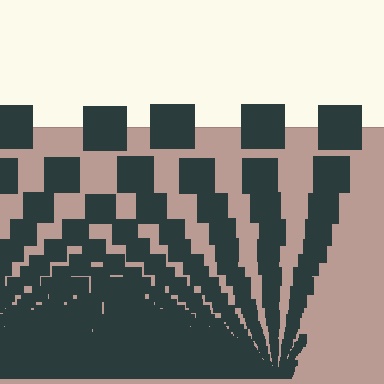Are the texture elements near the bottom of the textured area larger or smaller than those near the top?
Smaller. The gradient is inverted — elements near the bottom are smaller and denser.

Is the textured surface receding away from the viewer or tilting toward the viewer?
The surface appears to tilt toward the viewer. Texture elements get larger and sparser toward the top.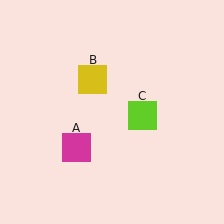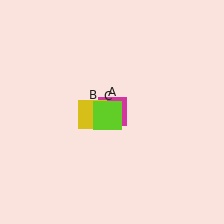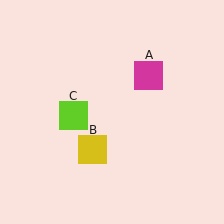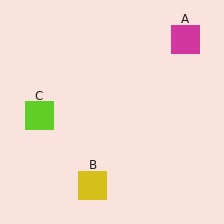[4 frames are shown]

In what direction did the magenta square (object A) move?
The magenta square (object A) moved up and to the right.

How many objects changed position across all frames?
3 objects changed position: magenta square (object A), yellow square (object B), lime square (object C).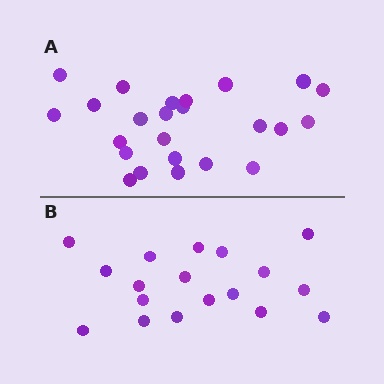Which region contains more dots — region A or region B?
Region A (the top region) has more dots.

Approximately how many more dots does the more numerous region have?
Region A has about 6 more dots than region B.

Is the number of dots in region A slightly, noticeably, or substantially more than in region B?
Region A has noticeably more, but not dramatically so. The ratio is roughly 1.3 to 1.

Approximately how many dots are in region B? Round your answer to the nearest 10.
About 20 dots. (The exact count is 18, which rounds to 20.)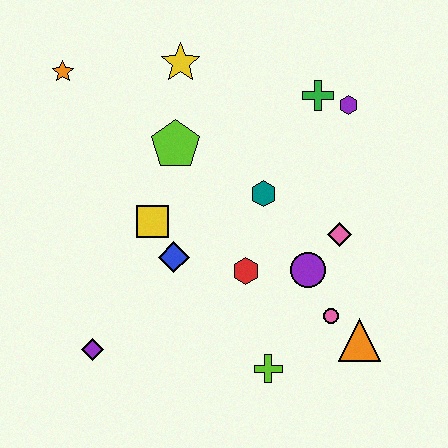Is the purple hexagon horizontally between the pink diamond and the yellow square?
No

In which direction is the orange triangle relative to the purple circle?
The orange triangle is below the purple circle.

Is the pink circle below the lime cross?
No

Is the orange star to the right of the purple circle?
No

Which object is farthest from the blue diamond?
The purple hexagon is farthest from the blue diamond.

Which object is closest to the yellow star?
The lime pentagon is closest to the yellow star.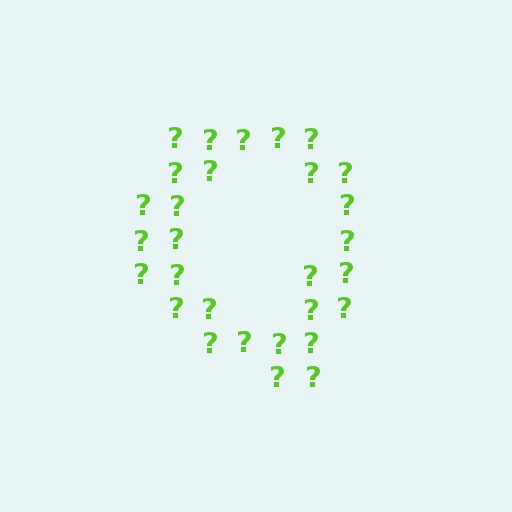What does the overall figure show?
The overall figure shows the letter Q.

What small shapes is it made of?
It is made of small question marks.